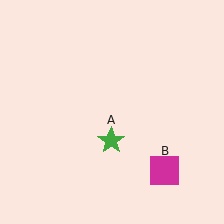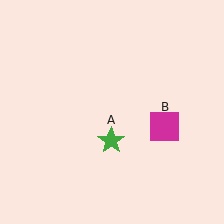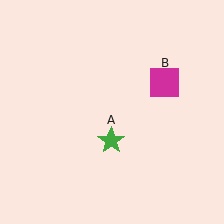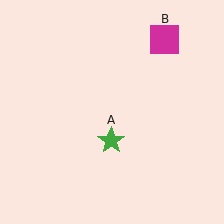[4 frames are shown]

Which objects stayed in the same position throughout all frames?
Green star (object A) remained stationary.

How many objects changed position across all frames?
1 object changed position: magenta square (object B).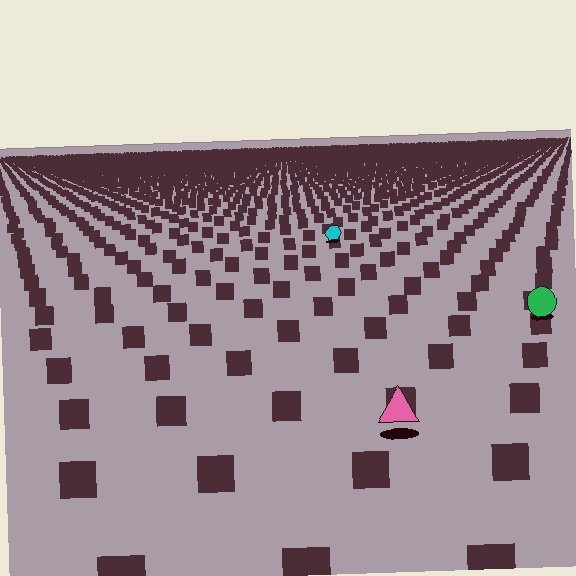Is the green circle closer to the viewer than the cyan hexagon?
Yes. The green circle is closer — you can tell from the texture gradient: the ground texture is coarser near it.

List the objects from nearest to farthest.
From nearest to farthest: the pink triangle, the green circle, the cyan hexagon.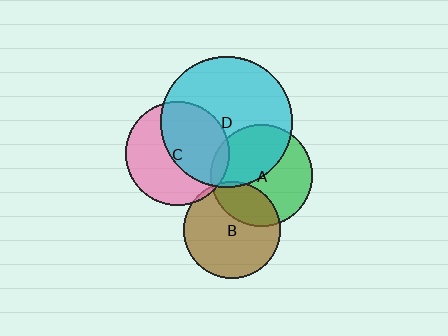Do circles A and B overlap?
Yes.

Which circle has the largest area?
Circle D (cyan).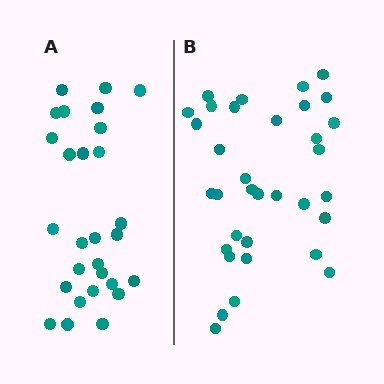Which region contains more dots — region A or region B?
Region B (the right region) has more dots.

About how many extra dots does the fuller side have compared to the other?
Region B has about 6 more dots than region A.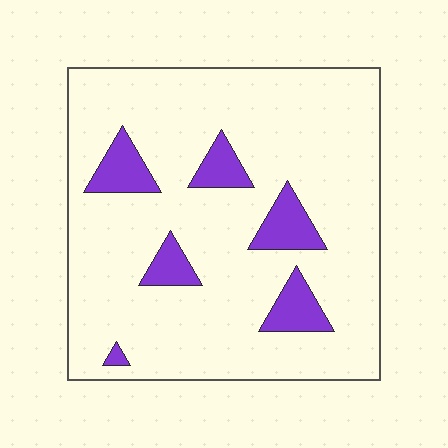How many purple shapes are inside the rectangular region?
6.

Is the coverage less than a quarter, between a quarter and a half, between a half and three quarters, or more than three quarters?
Less than a quarter.